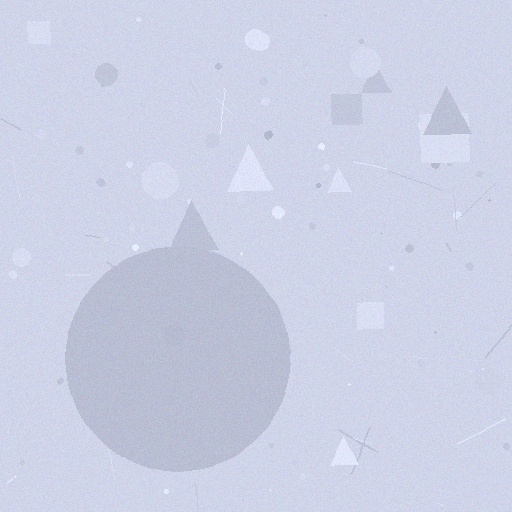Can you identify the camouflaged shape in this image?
The camouflaged shape is a circle.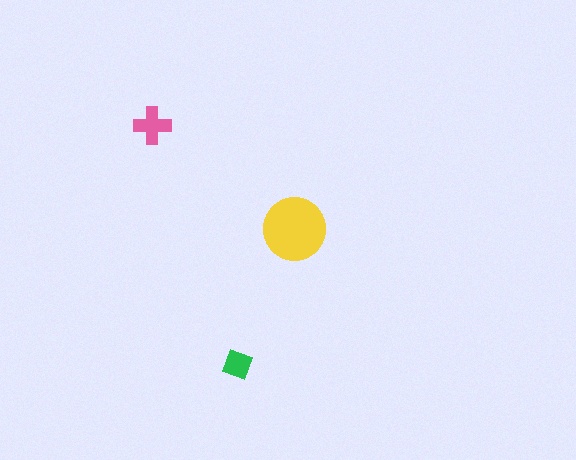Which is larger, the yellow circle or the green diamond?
The yellow circle.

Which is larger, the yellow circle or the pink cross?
The yellow circle.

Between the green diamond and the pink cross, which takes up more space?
The pink cross.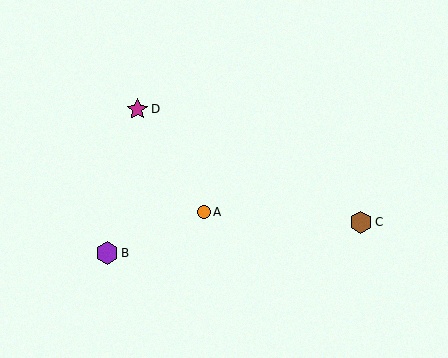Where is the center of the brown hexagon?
The center of the brown hexagon is at (361, 222).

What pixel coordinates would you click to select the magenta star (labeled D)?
Click at (137, 109) to select the magenta star D.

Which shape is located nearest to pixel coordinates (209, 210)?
The orange circle (labeled A) at (204, 212) is nearest to that location.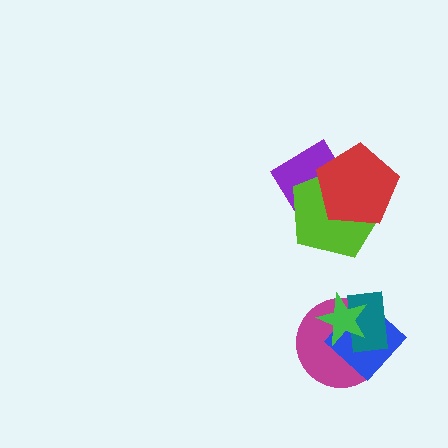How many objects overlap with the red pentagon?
2 objects overlap with the red pentagon.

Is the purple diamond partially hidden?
Yes, it is partially covered by another shape.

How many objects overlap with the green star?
3 objects overlap with the green star.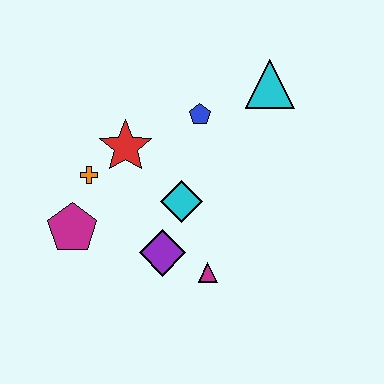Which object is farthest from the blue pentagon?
The magenta pentagon is farthest from the blue pentagon.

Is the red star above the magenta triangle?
Yes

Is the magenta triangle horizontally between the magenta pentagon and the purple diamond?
No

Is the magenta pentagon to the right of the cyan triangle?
No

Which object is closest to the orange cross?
The red star is closest to the orange cross.